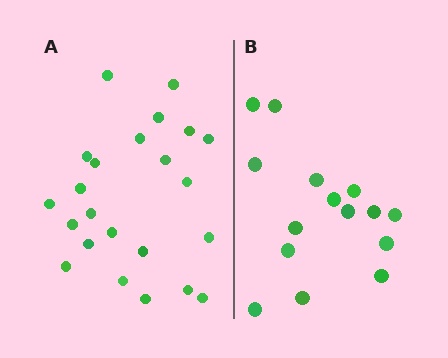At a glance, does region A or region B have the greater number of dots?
Region A (the left region) has more dots.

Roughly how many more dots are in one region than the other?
Region A has roughly 8 or so more dots than region B.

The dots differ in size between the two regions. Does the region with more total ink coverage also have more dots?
No. Region B has more total ink coverage because its dots are larger, but region A actually contains more individual dots. Total area can be misleading — the number of items is what matters here.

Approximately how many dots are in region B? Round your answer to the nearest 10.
About 20 dots. (The exact count is 15, which rounds to 20.)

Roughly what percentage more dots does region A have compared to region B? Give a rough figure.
About 55% more.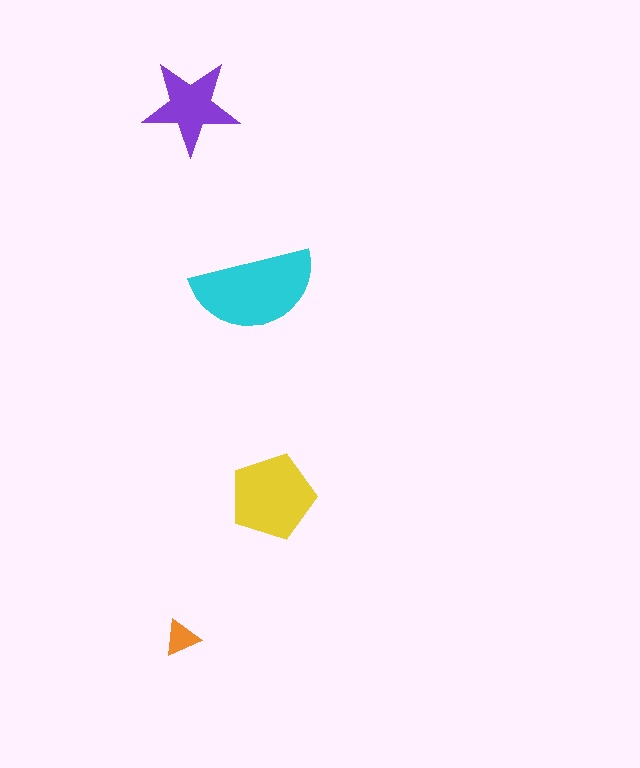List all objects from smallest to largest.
The orange triangle, the purple star, the yellow pentagon, the cyan semicircle.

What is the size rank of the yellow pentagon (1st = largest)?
2nd.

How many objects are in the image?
There are 4 objects in the image.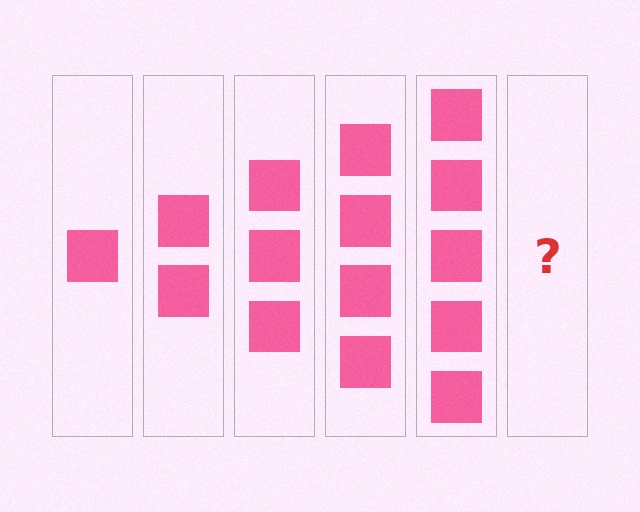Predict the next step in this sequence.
The next step is 6 squares.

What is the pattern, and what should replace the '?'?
The pattern is that each step adds one more square. The '?' should be 6 squares.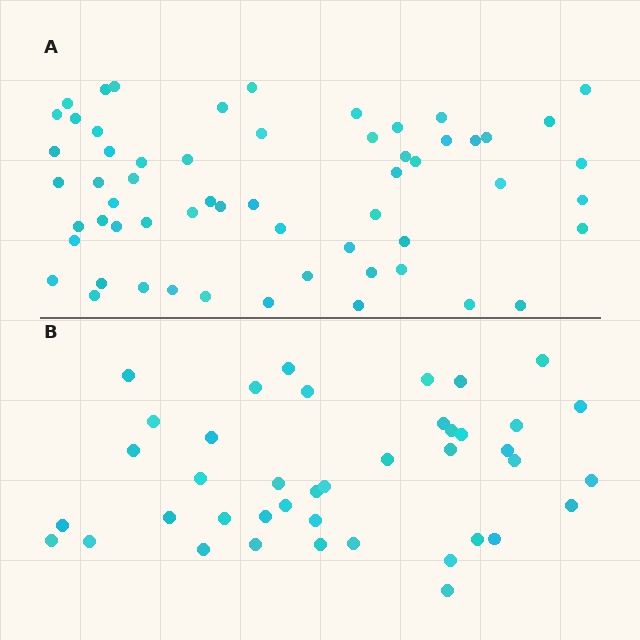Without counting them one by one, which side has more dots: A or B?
Region A (the top region) has more dots.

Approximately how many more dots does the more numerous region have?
Region A has approximately 20 more dots than region B.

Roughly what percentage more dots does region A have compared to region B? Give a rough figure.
About 45% more.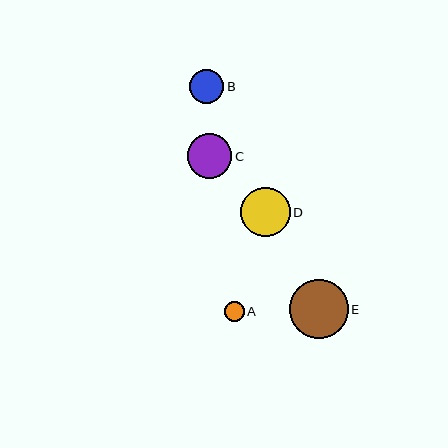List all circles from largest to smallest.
From largest to smallest: E, D, C, B, A.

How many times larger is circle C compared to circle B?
Circle C is approximately 1.3 times the size of circle B.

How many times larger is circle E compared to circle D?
Circle E is approximately 1.2 times the size of circle D.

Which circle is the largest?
Circle E is the largest with a size of approximately 59 pixels.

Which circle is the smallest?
Circle A is the smallest with a size of approximately 20 pixels.